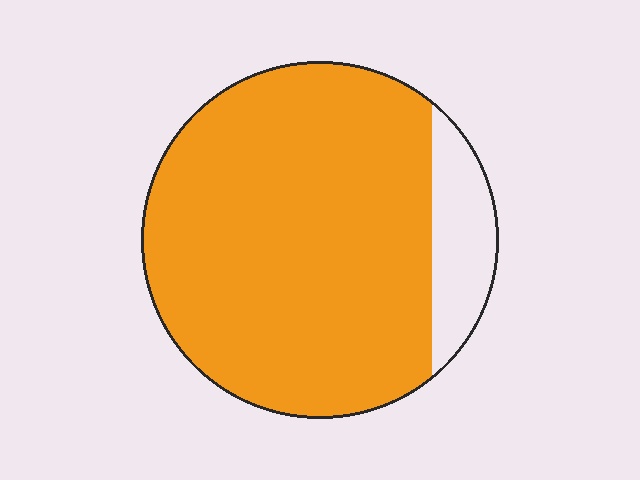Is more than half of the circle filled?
Yes.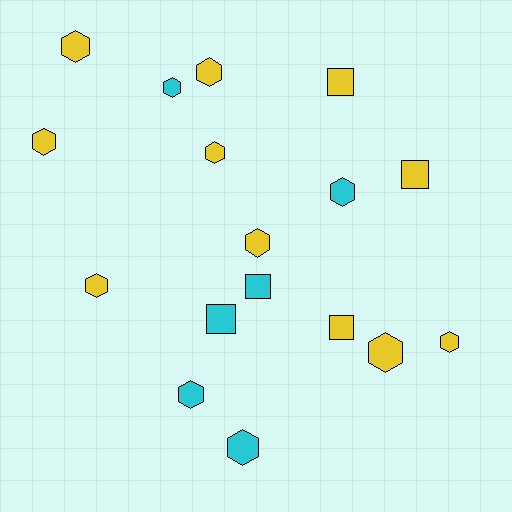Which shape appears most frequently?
Hexagon, with 12 objects.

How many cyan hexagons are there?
There are 4 cyan hexagons.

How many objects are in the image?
There are 17 objects.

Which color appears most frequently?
Yellow, with 11 objects.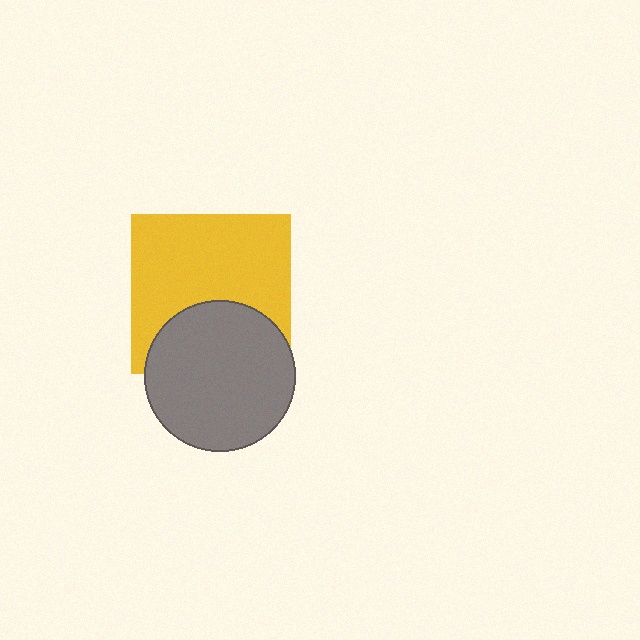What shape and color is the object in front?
The object in front is a gray circle.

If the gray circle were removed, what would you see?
You would see the complete yellow square.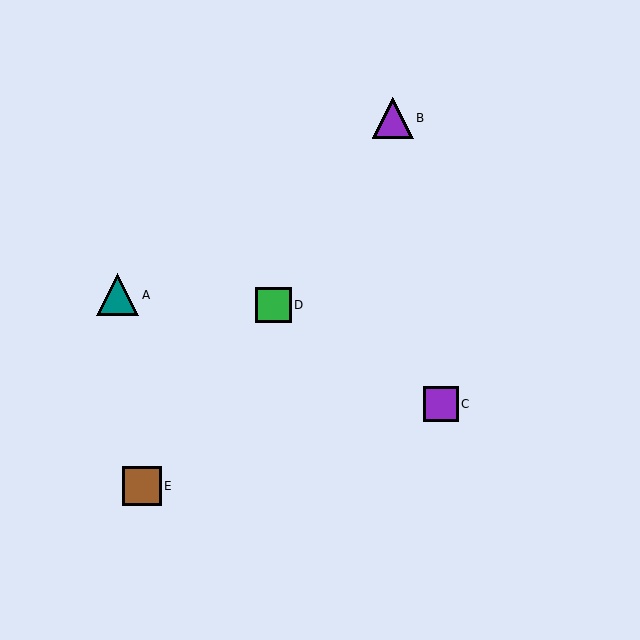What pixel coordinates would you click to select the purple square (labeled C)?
Click at (441, 404) to select the purple square C.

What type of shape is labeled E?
Shape E is a brown square.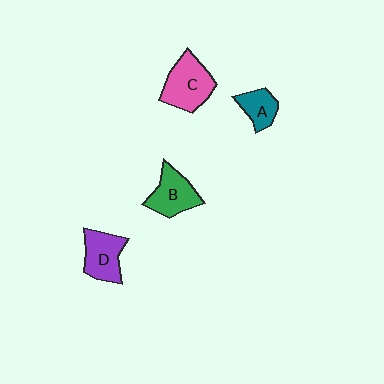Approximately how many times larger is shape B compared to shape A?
Approximately 1.5 times.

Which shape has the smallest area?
Shape A (teal).